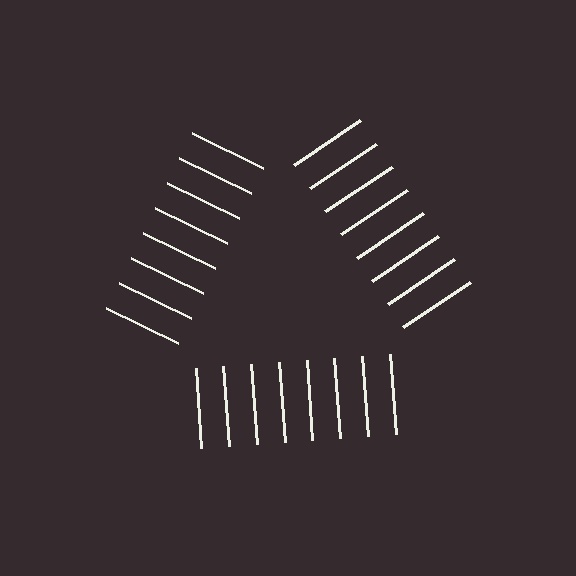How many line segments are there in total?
24 — 8 along each of the 3 edges.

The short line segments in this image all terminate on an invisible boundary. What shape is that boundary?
An illusory triangle — the line segments terminate on its edges but no continuous stroke is drawn.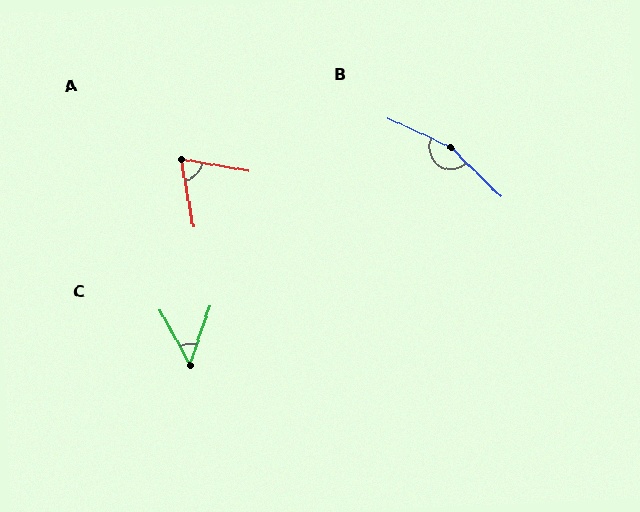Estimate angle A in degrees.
Approximately 69 degrees.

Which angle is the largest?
B, at approximately 161 degrees.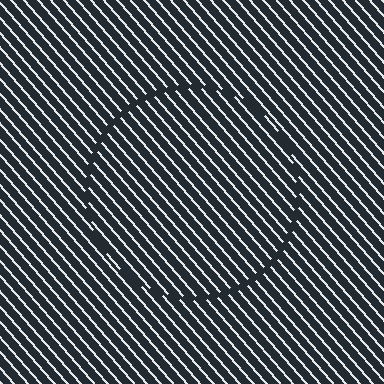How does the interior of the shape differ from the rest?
The interior of the shape contains the same grating, shifted by half a period — the contour is defined by the phase discontinuity where line-ends from the inner and outer gratings abut.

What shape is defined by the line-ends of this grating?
An illusory circle. The interior of the shape contains the same grating, shifted by half a period — the contour is defined by the phase discontinuity where line-ends from the inner and outer gratings abut.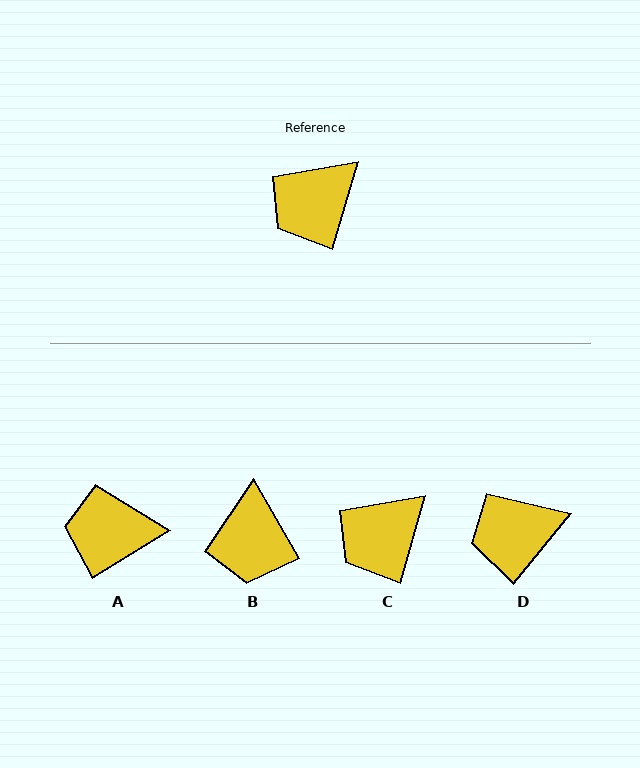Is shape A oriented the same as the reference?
No, it is off by about 42 degrees.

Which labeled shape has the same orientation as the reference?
C.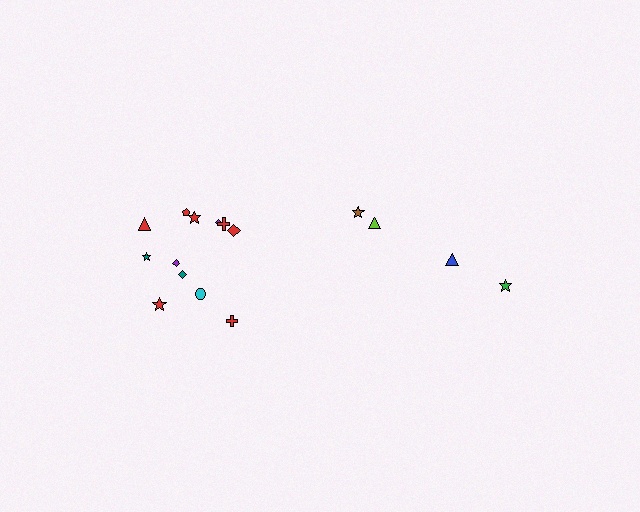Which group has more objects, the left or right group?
The left group.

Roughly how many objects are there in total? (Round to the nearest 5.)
Roughly 15 objects in total.